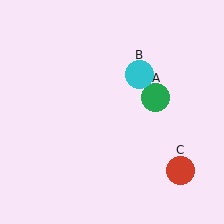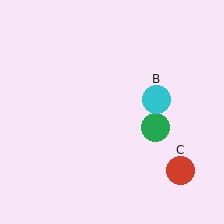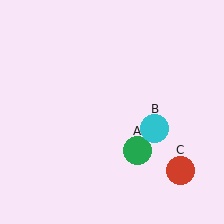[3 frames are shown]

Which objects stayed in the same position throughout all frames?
Red circle (object C) remained stationary.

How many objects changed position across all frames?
2 objects changed position: green circle (object A), cyan circle (object B).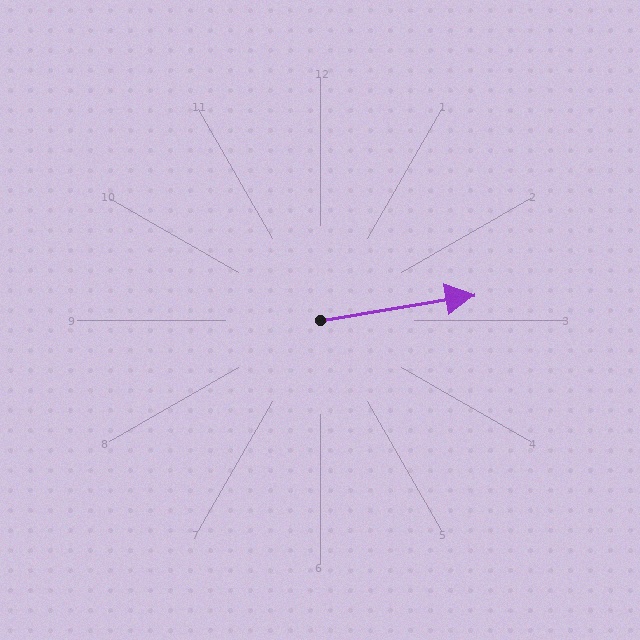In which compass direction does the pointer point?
East.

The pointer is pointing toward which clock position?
Roughly 3 o'clock.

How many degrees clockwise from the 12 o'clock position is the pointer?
Approximately 81 degrees.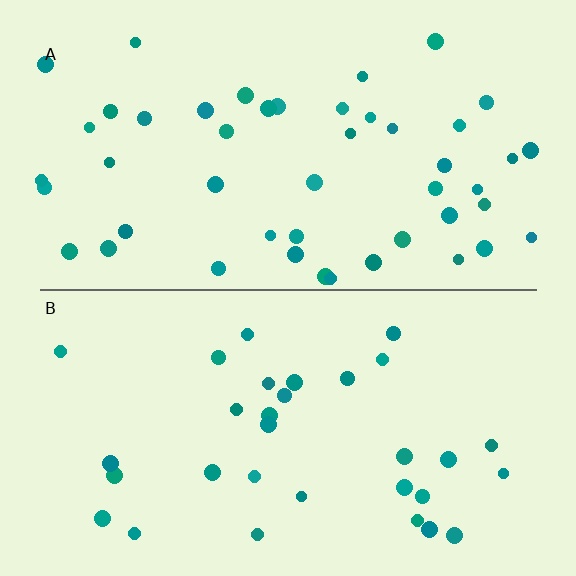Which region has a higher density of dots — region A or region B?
A (the top).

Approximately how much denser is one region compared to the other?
Approximately 1.5× — region A over region B.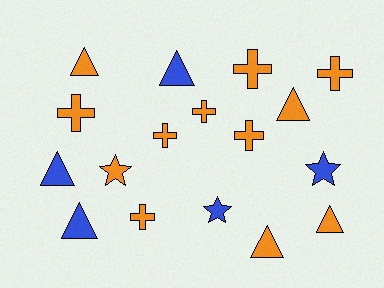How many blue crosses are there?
There are no blue crosses.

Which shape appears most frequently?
Triangle, with 7 objects.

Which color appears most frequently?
Orange, with 12 objects.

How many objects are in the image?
There are 17 objects.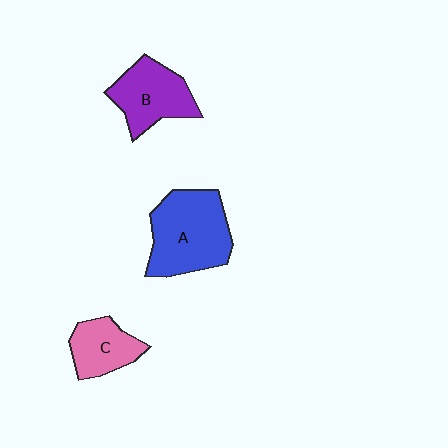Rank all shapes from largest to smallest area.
From largest to smallest: A (blue), B (purple), C (pink).